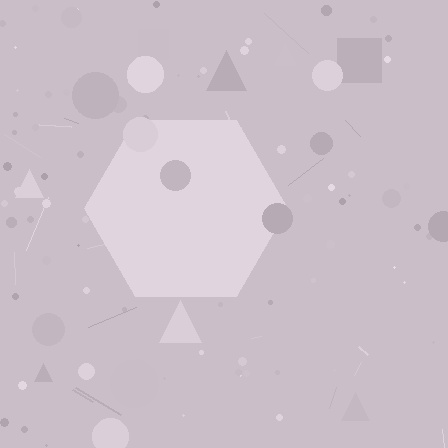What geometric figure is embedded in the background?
A hexagon is embedded in the background.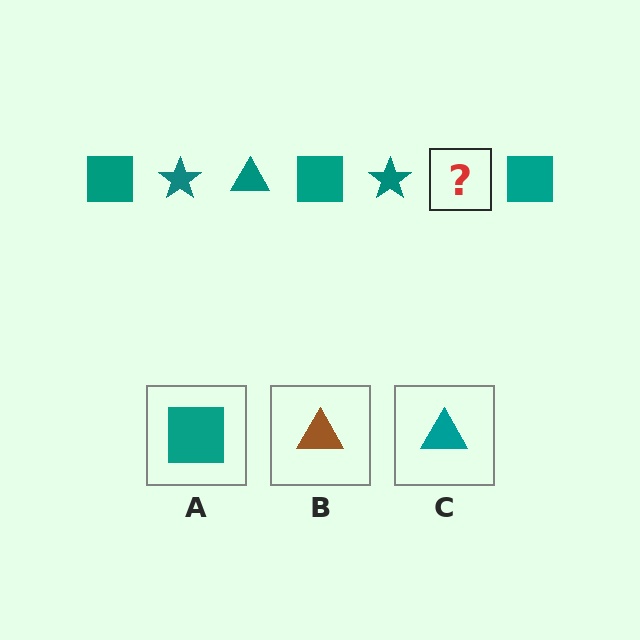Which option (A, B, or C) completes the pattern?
C.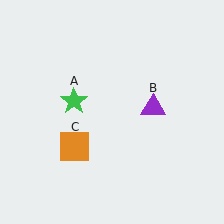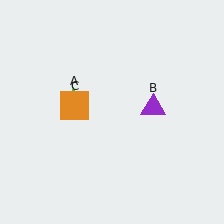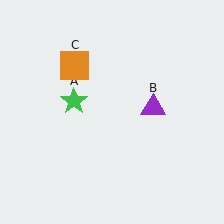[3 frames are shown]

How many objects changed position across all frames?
1 object changed position: orange square (object C).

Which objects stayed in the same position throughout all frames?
Green star (object A) and purple triangle (object B) remained stationary.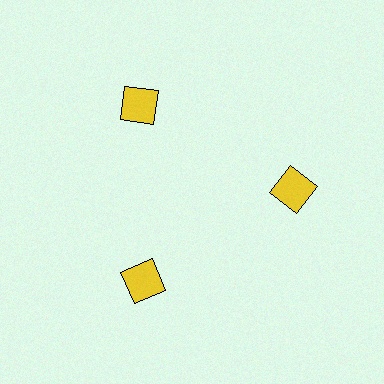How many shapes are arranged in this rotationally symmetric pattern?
There are 3 shapes, arranged in 3 groups of 1.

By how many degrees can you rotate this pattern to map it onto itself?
The pattern maps onto itself every 120 degrees of rotation.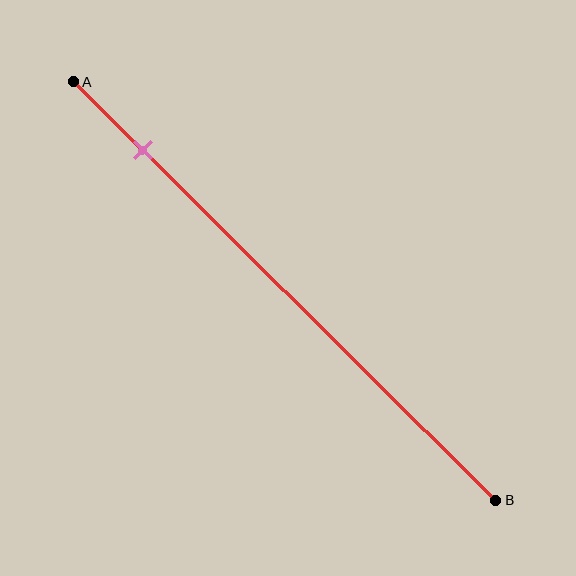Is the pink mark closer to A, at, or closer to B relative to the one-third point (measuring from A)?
The pink mark is closer to point A than the one-third point of segment AB.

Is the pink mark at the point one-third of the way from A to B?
No, the mark is at about 15% from A, not at the 33% one-third point.